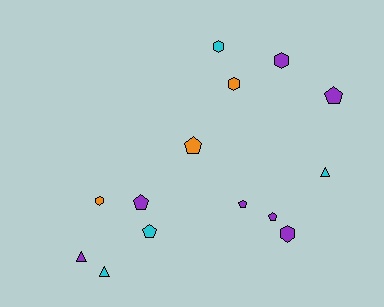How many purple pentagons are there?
There are 4 purple pentagons.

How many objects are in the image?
There are 14 objects.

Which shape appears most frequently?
Pentagon, with 6 objects.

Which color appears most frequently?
Purple, with 7 objects.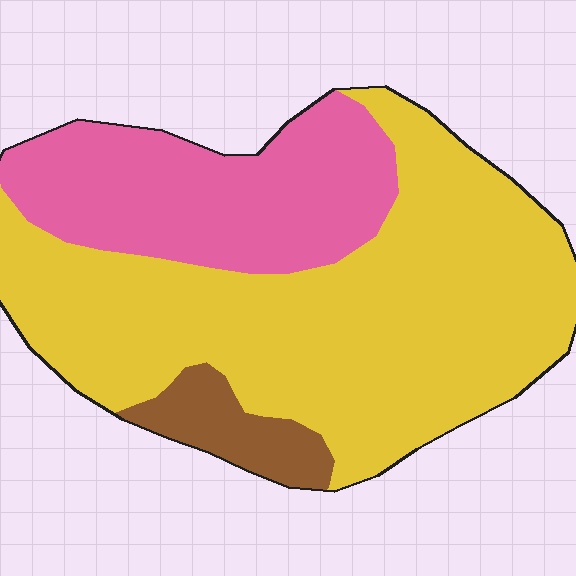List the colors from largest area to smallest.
From largest to smallest: yellow, pink, brown.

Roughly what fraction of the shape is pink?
Pink takes up about one quarter (1/4) of the shape.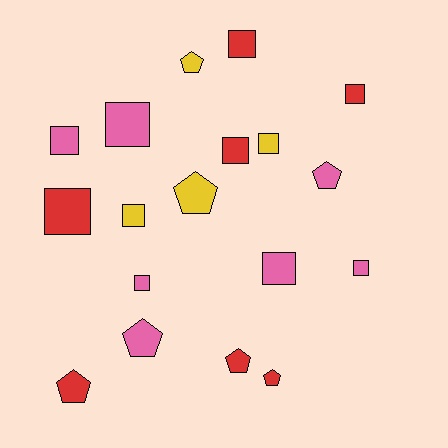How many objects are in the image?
There are 18 objects.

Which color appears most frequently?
Pink, with 7 objects.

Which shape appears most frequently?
Square, with 11 objects.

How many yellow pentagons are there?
There are 2 yellow pentagons.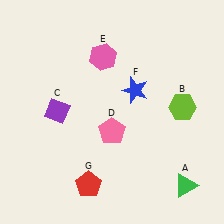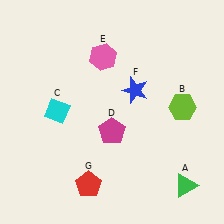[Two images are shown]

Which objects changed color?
C changed from purple to cyan. D changed from pink to magenta.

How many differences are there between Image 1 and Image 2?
There are 2 differences between the two images.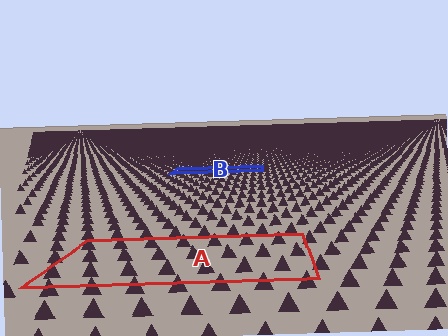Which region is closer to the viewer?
Region A is closer. The texture elements there are larger and more spread out.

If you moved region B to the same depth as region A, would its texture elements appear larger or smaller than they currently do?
They would appear larger. At a closer depth, the same texture elements are projected at a bigger on-screen size.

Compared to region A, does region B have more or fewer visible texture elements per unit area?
Region B has more texture elements per unit area — they are packed more densely because it is farther away.